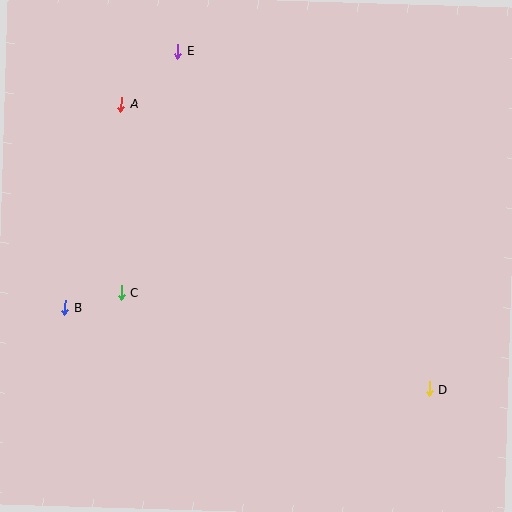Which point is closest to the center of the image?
Point C at (121, 293) is closest to the center.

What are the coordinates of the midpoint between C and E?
The midpoint between C and E is at (150, 172).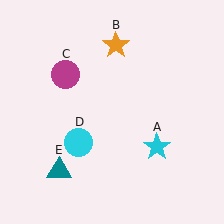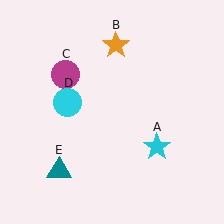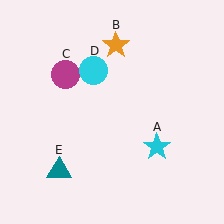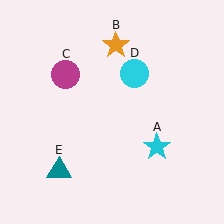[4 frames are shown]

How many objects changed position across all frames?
1 object changed position: cyan circle (object D).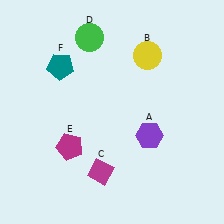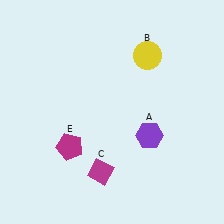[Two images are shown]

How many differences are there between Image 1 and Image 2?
There are 2 differences between the two images.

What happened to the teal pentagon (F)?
The teal pentagon (F) was removed in Image 2. It was in the top-left area of Image 1.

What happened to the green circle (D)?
The green circle (D) was removed in Image 2. It was in the top-left area of Image 1.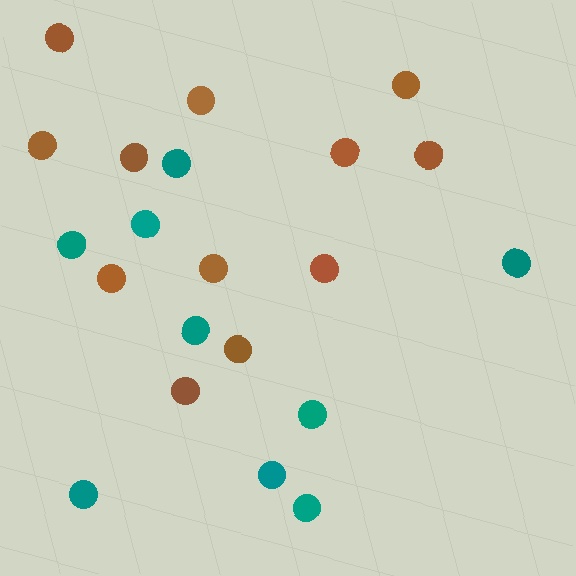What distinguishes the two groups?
There are 2 groups: one group of teal circles (9) and one group of brown circles (12).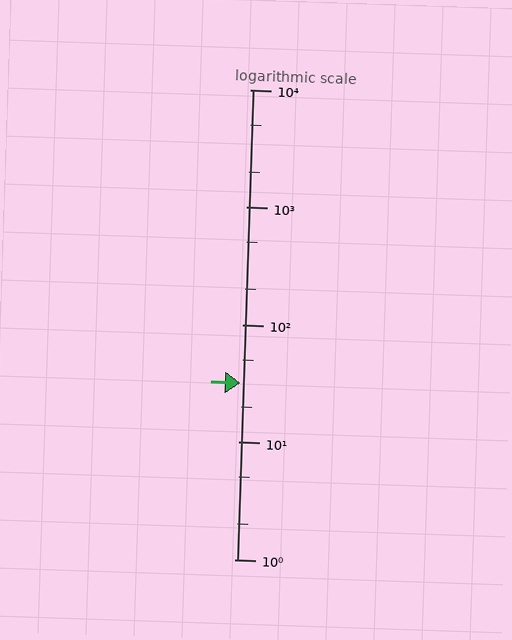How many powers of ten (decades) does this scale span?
The scale spans 4 decades, from 1 to 10000.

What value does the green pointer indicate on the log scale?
The pointer indicates approximately 32.